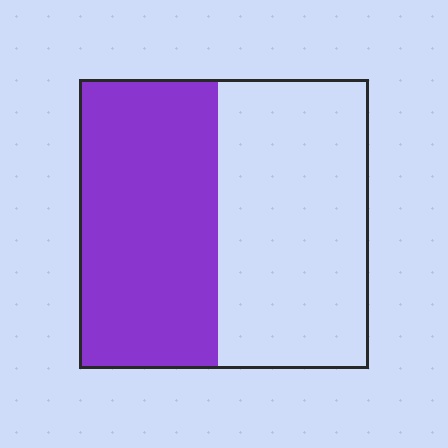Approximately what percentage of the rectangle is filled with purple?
Approximately 50%.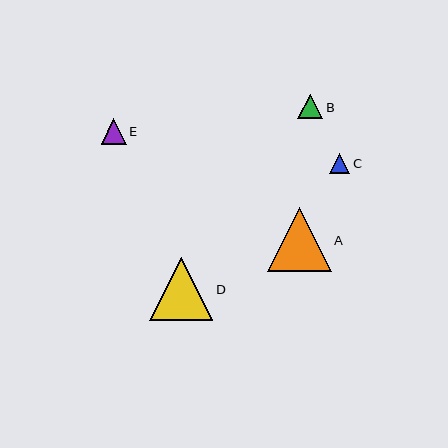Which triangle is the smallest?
Triangle C is the smallest with a size of approximately 21 pixels.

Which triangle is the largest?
Triangle A is the largest with a size of approximately 64 pixels.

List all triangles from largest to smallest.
From largest to smallest: A, D, E, B, C.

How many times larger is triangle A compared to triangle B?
Triangle A is approximately 2.6 times the size of triangle B.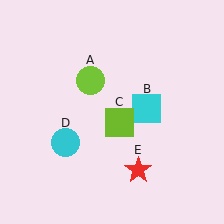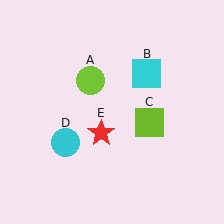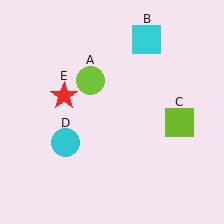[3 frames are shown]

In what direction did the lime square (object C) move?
The lime square (object C) moved right.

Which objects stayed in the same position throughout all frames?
Lime circle (object A) and cyan circle (object D) remained stationary.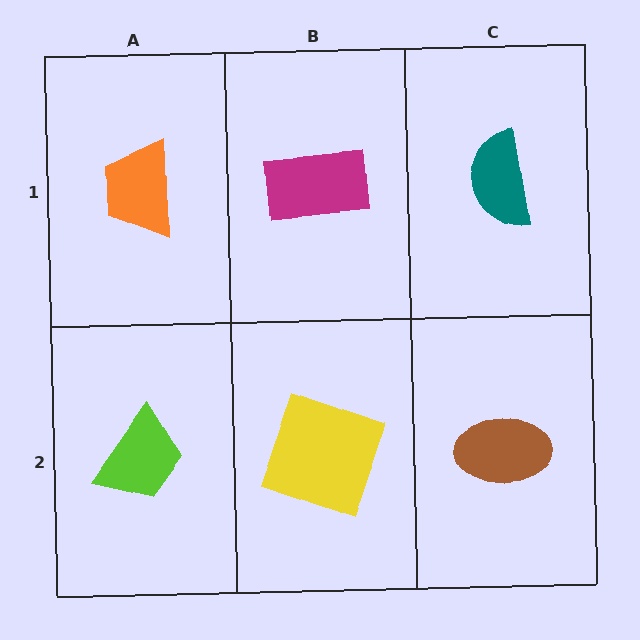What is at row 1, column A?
An orange trapezoid.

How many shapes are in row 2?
3 shapes.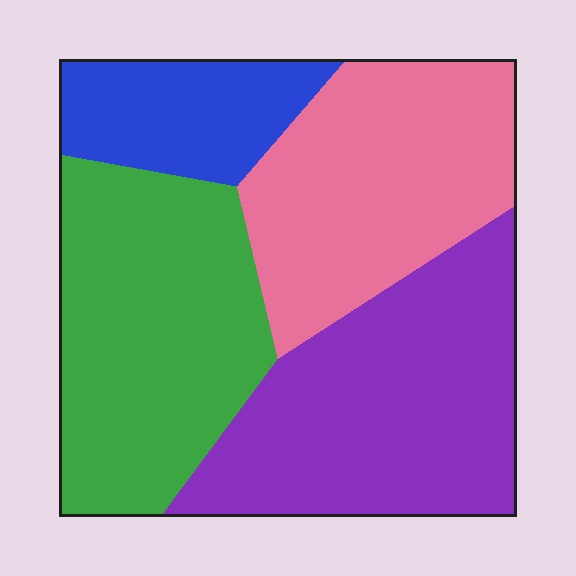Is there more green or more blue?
Green.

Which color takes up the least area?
Blue, at roughly 15%.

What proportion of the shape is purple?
Purple takes up about one third (1/3) of the shape.